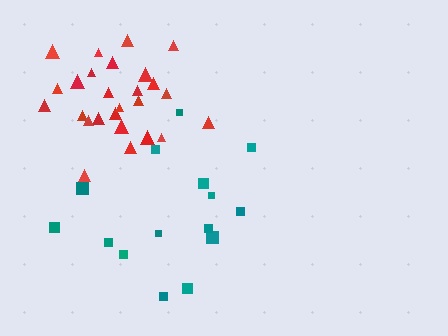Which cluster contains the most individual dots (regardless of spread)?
Red (26).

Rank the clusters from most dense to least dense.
red, teal.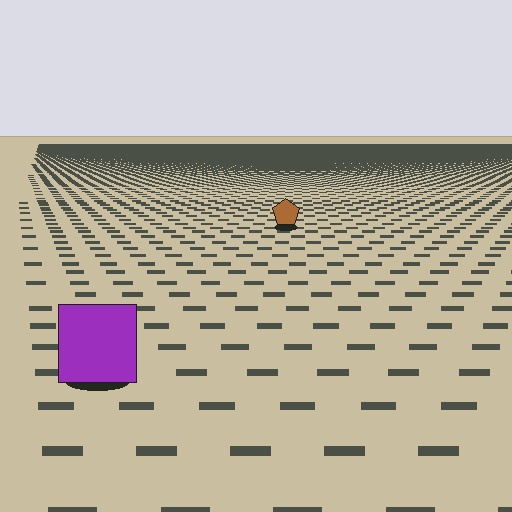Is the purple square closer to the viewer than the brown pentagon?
Yes. The purple square is closer — you can tell from the texture gradient: the ground texture is coarser near it.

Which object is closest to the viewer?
The purple square is closest. The texture marks near it are larger and more spread out.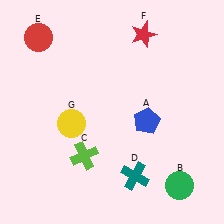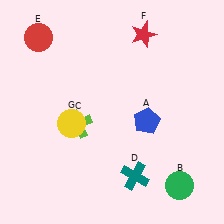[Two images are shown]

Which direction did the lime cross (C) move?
The lime cross (C) moved up.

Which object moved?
The lime cross (C) moved up.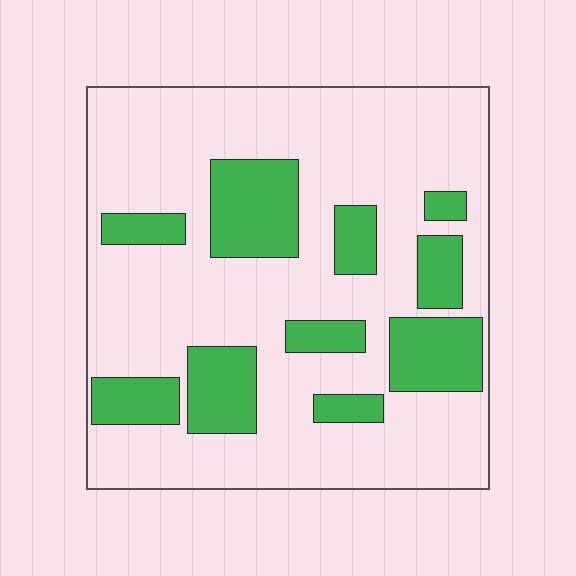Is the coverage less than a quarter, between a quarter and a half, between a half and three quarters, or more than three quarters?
Between a quarter and a half.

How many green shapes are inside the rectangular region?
10.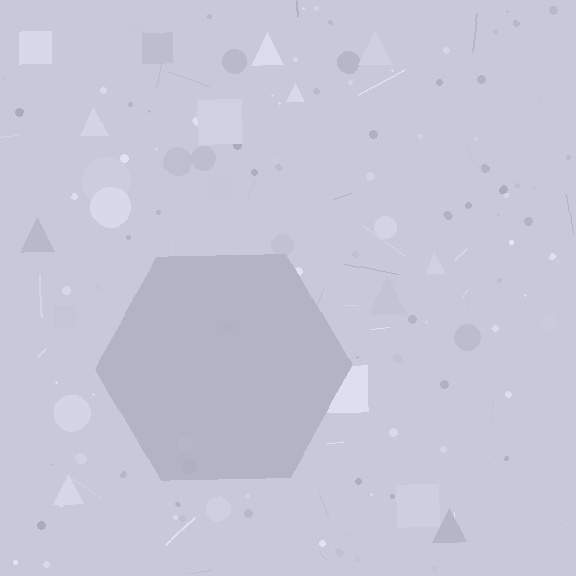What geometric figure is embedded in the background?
A hexagon is embedded in the background.